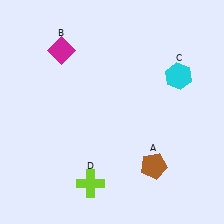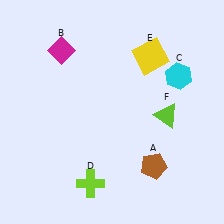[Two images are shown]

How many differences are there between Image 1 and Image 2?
There are 2 differences between the two images.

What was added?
A yellow square (E), a lime triangle (F) were added in Image 2.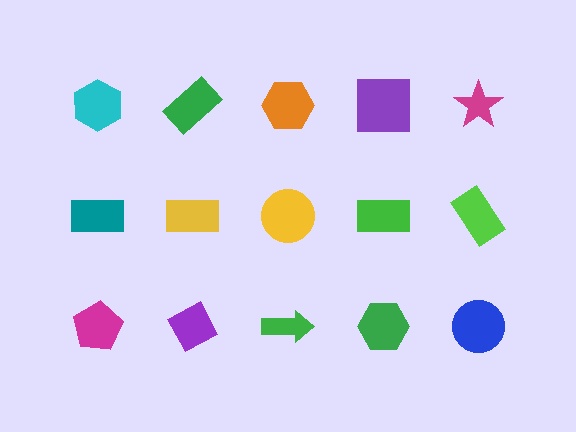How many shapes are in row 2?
5 shapes.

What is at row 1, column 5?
A magenta star.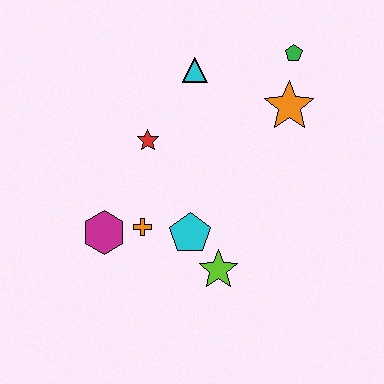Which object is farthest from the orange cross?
The green pentagon is farthest from the orange cross.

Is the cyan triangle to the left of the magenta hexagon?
No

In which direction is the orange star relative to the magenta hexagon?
The orange star is to the right of the magenta hexagon.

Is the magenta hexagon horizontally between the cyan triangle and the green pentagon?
No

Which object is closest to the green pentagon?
The orange star is closest to the green pentagon.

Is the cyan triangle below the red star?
No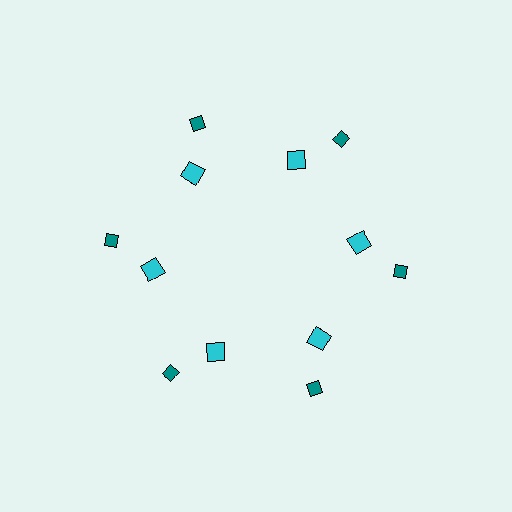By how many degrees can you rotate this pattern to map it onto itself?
The pattern maps onto itself every 60 degrees of rotation.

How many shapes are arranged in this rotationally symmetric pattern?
There are 12 shapes, arranged in 6 groups of 2.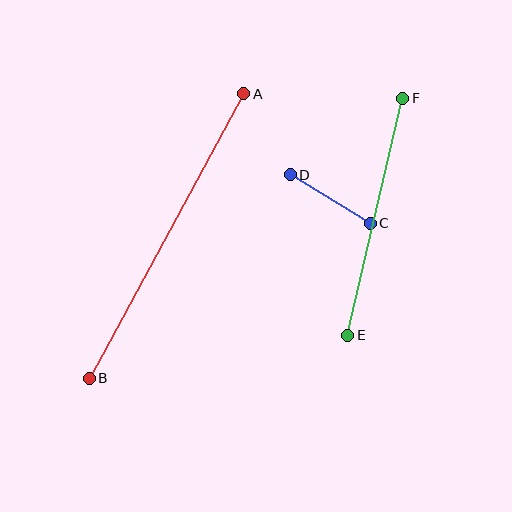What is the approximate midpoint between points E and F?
The midpoint is at approximately (375, 217) pixels.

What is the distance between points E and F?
The distance is approximately 243 pixels.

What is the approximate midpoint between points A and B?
The midpoint is at approximately (166, 236) pixels.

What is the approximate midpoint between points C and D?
The midpoint is at approximately (330, 199) pixels.